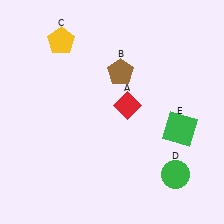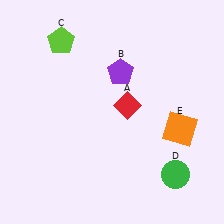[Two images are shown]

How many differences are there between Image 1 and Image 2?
There are 3 differences between the two images.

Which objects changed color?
B changed from brown to purple. C changed from yellow to lime. E changed from green to orange.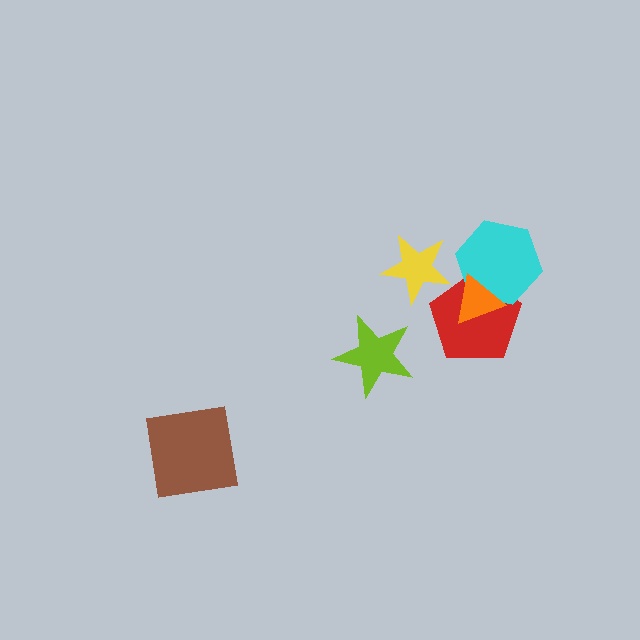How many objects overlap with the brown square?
0 objects overlap with the brown square.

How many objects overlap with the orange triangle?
2 objects overlap with the orange triangle.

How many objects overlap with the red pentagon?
2 objects overlap with the red pentagon.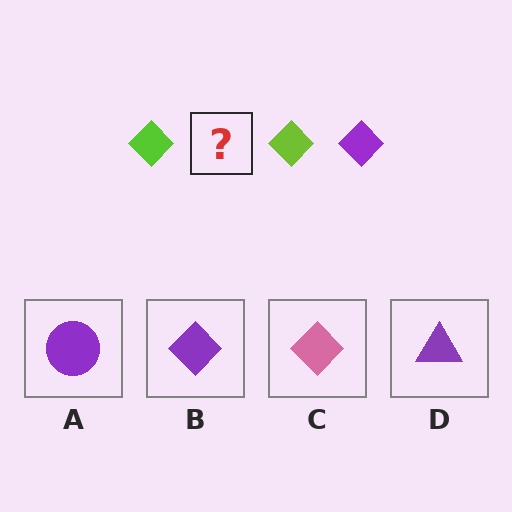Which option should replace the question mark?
Option B.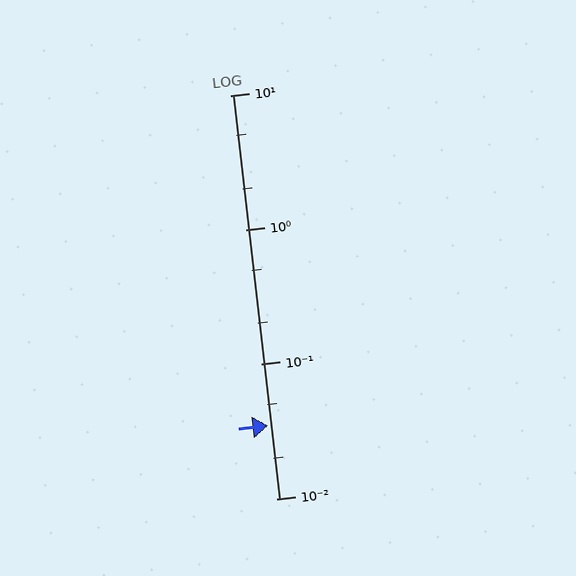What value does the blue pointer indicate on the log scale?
The pointer indicates approximately 0.035.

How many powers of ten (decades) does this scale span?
The scale spans 3 decades, from 0.01 to 10.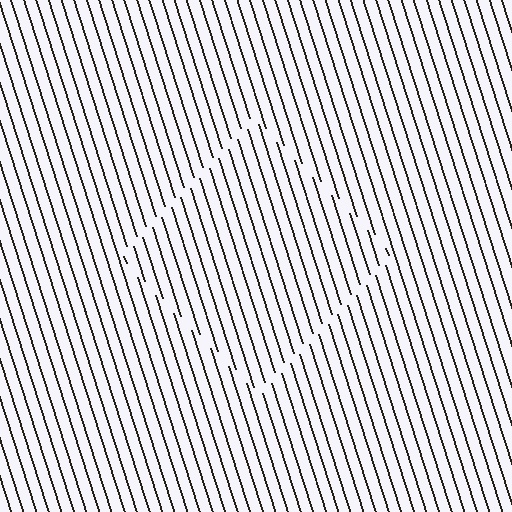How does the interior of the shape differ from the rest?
The interior of the shape contains the same grating, shifted by half a period — the contour is defined by the phase discontinuity where line-ends from the inner and outer gratings abut.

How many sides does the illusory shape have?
4 sides — the line-ends trace a square.